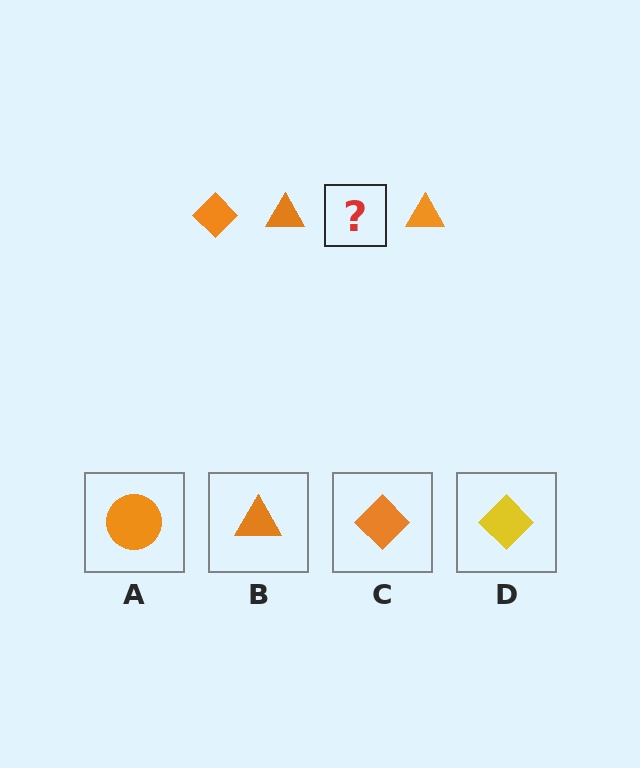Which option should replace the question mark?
Option C.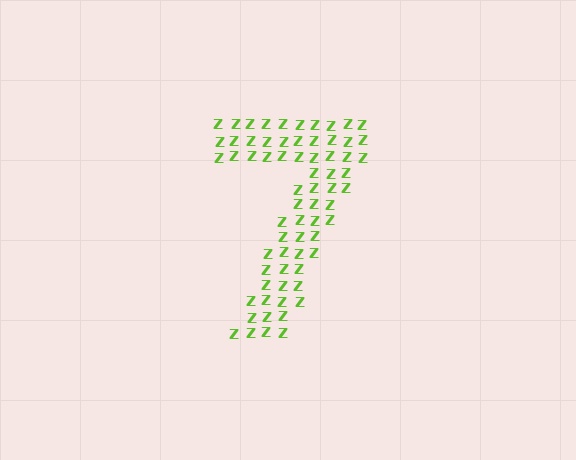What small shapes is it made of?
It is made of small letter Z's.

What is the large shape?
The large shape is the digit 7.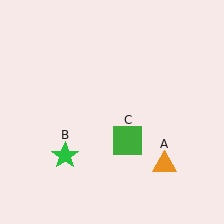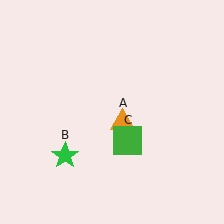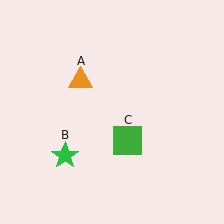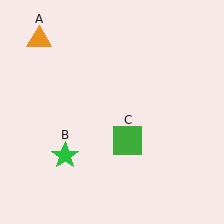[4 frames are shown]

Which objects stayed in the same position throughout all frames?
Green star (object B) and green square (object C) remained stationary.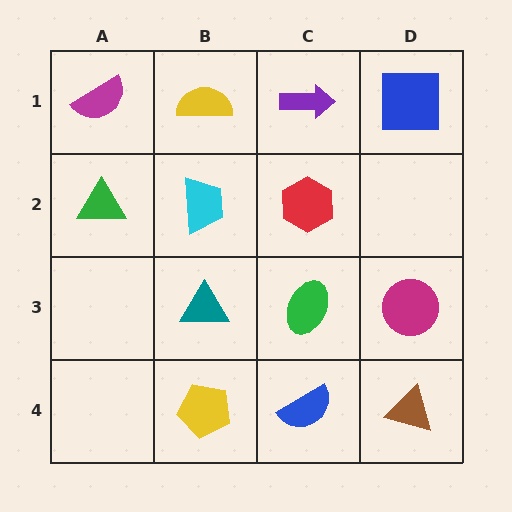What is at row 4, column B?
A yellow pentagon.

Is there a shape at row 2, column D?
No, that cell is empty.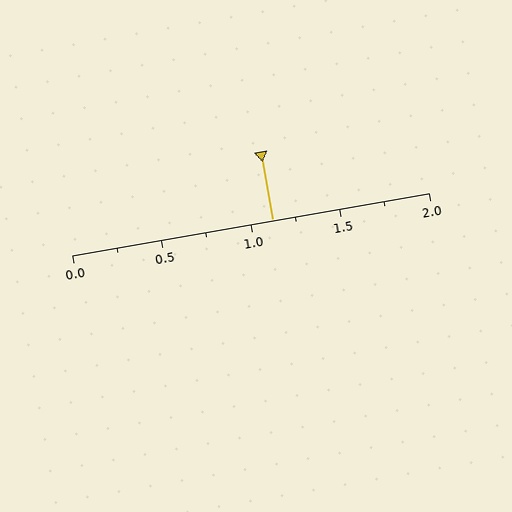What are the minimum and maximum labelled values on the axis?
The axis runs from 0.0 to 2.0.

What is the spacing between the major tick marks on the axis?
The major ticks are spaced 0.5 apart.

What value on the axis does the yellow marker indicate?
The marker indicates approximately 1.12.